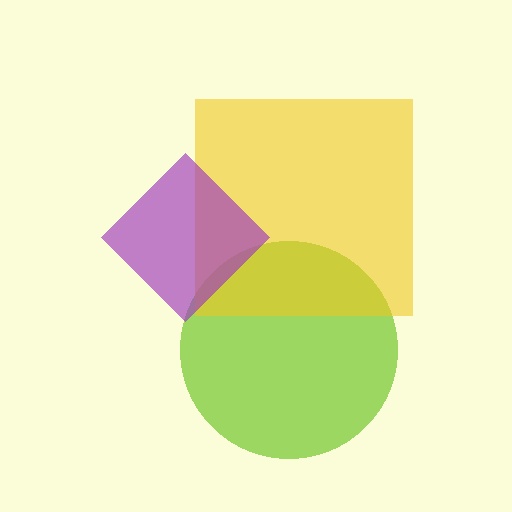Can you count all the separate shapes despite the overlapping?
Yes, there are 3 separate shapes.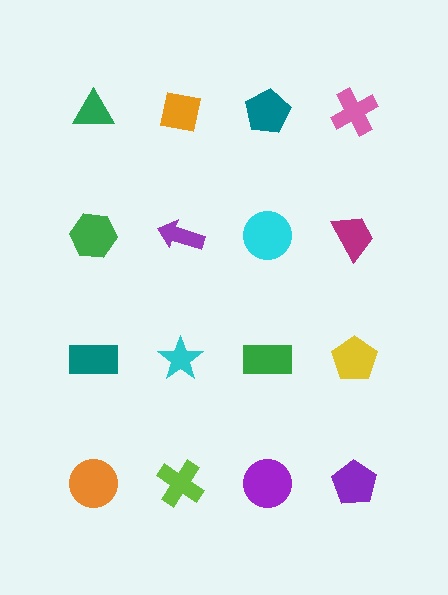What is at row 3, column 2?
A cyan star.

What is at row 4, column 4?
A purple pentagon.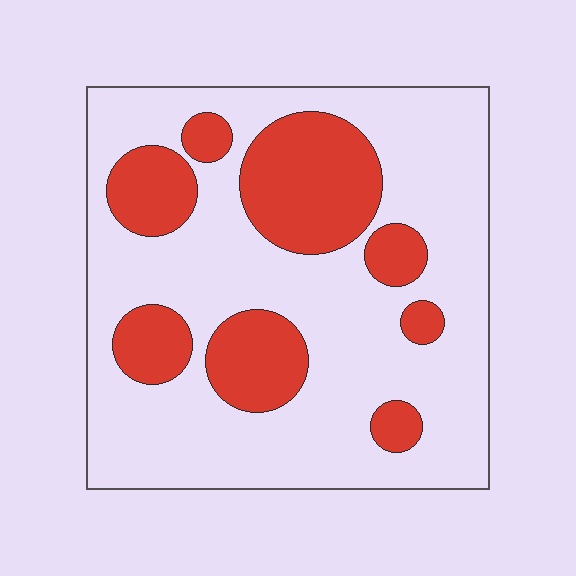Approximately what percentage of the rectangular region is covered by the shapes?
Approximately 30%.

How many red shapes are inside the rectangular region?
8.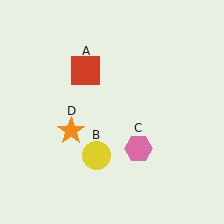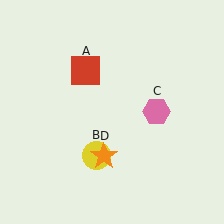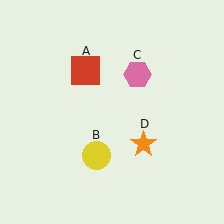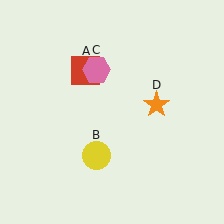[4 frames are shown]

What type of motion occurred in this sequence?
The pink hexagon (object C), orange star (object D) rotated counterclockwise around the center of the scene.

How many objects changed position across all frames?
2 objects changed position: pink hexagon (object C), orange star (object D).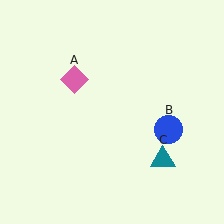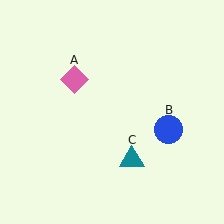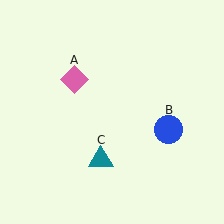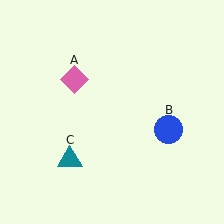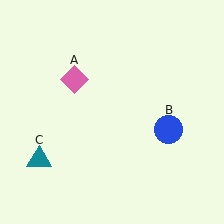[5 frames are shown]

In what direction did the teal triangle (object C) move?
The teal triangle (object C) moved left.